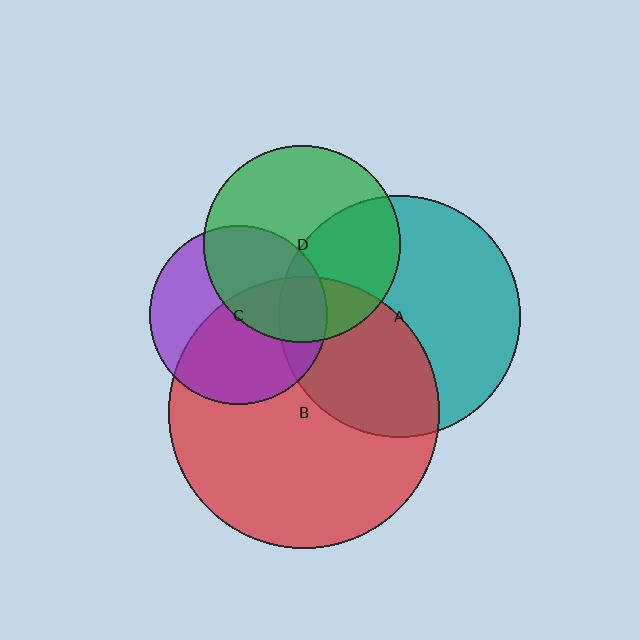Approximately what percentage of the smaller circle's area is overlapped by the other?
Approximately 55%.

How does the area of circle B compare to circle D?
Approximately 1.9 times.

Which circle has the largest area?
Circle B (red).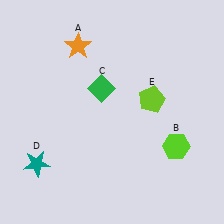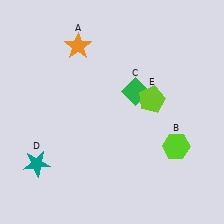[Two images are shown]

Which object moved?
The green diamond (C) moved right.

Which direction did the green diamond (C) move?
The green diamond (C) moved right.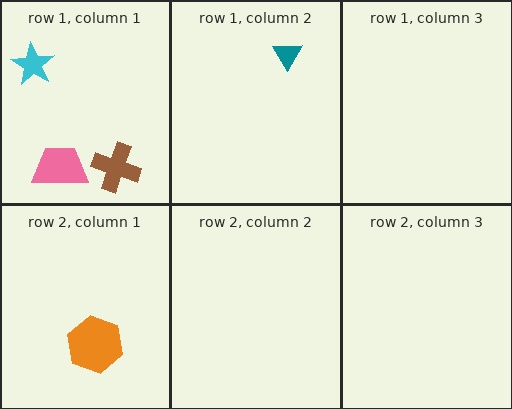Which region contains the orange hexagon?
The row 2, column 1 region.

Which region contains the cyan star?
The row 1, column 1 region.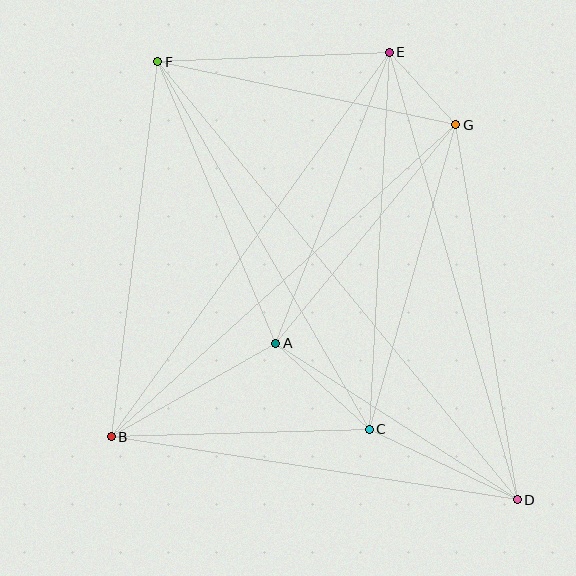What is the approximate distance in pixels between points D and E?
The distance between D and E is approximately 465 pixels.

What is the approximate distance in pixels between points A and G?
The distance between A and G is approximately 283 pixels.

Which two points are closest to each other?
Points E and G are closest to each other.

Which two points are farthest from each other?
Points D and F are farthest from each other.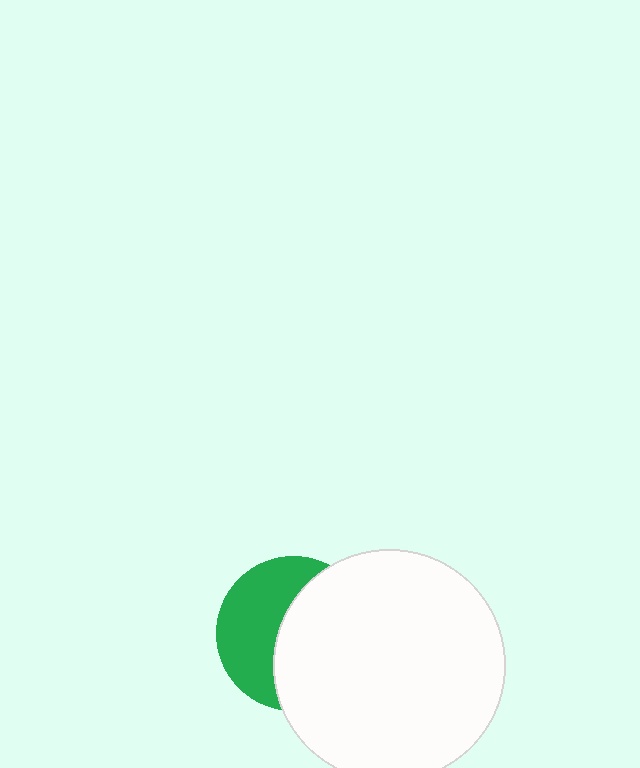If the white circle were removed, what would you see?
You would see the complete green circle.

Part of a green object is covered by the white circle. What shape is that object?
It is a circle.